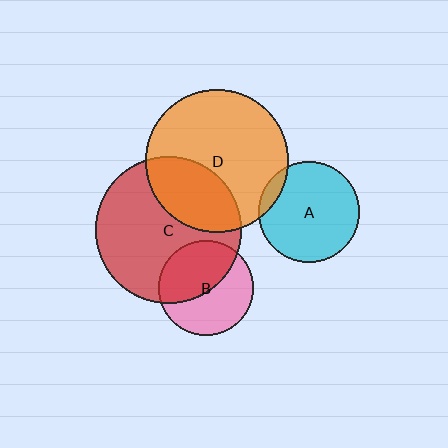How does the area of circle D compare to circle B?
Approximately 2.3 times.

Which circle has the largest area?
Circle C (red).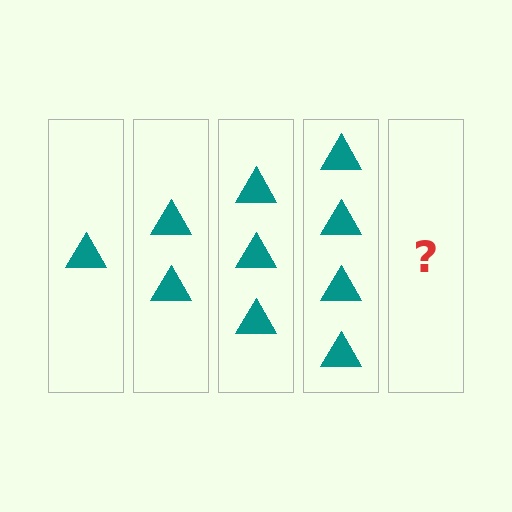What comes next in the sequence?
The next element should be 5 triangles.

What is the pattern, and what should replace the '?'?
The pattern is that each step adds one more triangle. The '?' should be 5 triangles.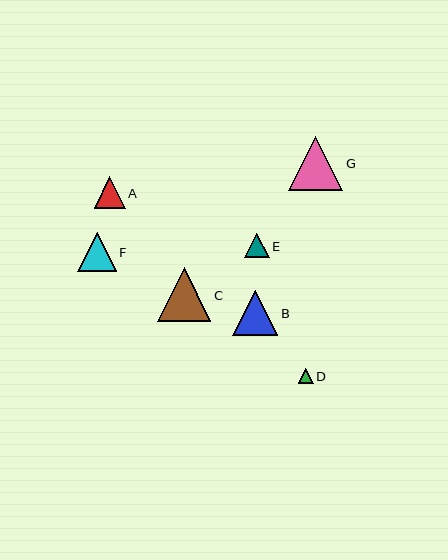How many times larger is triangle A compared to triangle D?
Triangle A is approximately 2.1 times the size of triangle D.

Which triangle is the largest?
Triangle G is the largest with a size of approximately 54 pixels.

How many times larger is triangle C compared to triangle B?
Triangle C is approximately 1.2 times the size of triangle B.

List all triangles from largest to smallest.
From largest to smallest: G, C, B, F, A, E, D.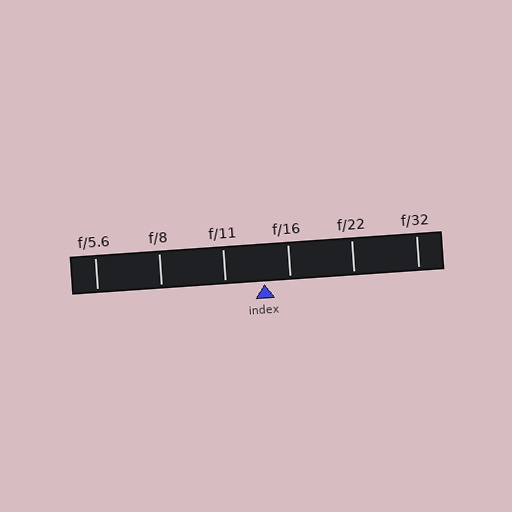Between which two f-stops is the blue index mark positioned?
The index mark is between f/11 and f/16.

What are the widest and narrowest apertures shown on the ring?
The widest aperture shown is f/5.6 and the narrowest is f/32.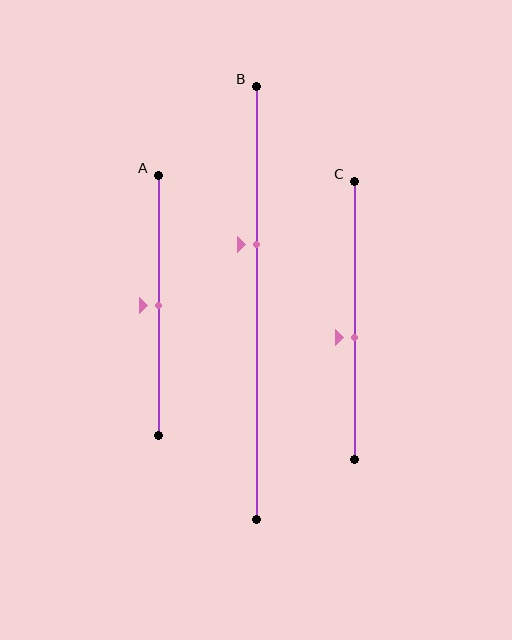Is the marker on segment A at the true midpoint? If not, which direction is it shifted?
Yes, the marker on segment A is at the true midpoint.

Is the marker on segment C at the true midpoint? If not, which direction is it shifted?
No, the marker on segment C is shifted downward by about 6% of the segment length.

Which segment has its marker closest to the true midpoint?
Segment A has its marker closest to the true midpoint.